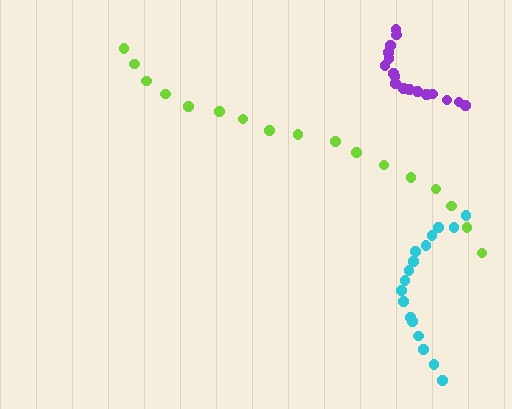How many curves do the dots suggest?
There are 3 distinct paths.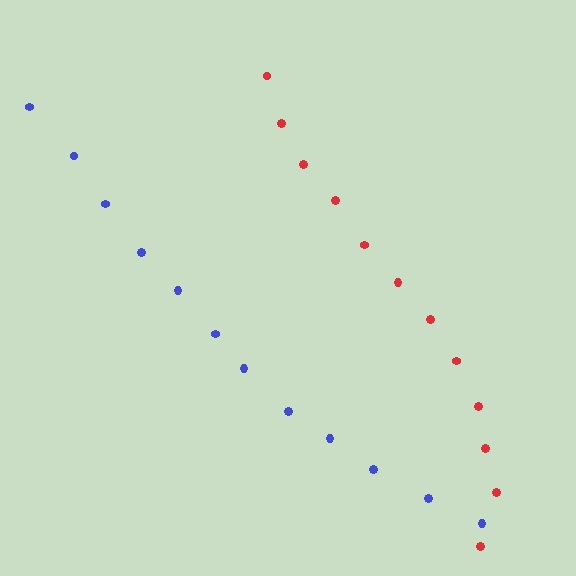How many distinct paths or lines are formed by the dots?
There are 2 distinct paths.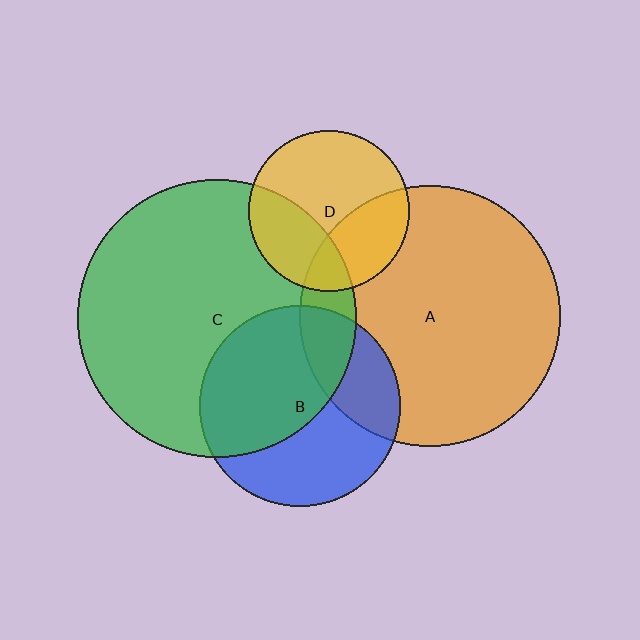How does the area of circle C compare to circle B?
Approximately 1.9 times.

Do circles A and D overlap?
Yes.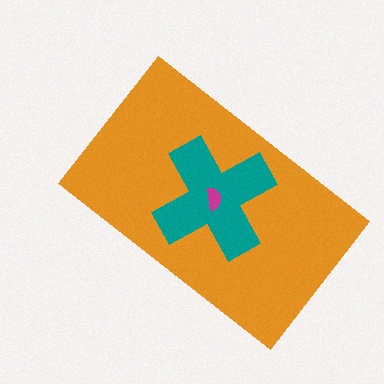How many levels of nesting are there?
3.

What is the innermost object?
The magenta semicircle.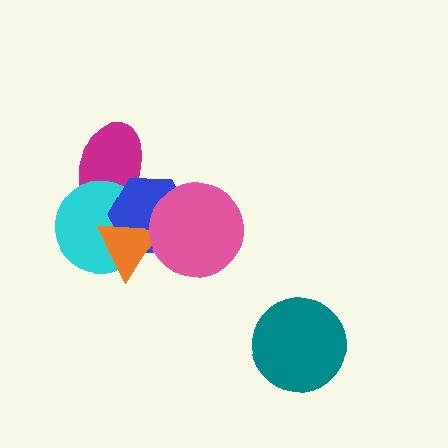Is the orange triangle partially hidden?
Yes, it is partially covered by another shape.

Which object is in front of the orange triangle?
The pink circle is in front of the orange triangle.